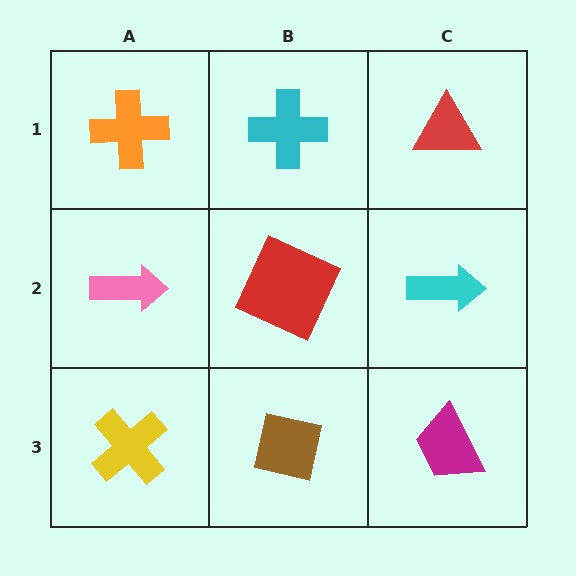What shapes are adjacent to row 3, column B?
A red square (row 2, column B), a yellow cross (row 3, column A), a magenta trapezoid (row 3, column C).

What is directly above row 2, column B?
A cyan cross.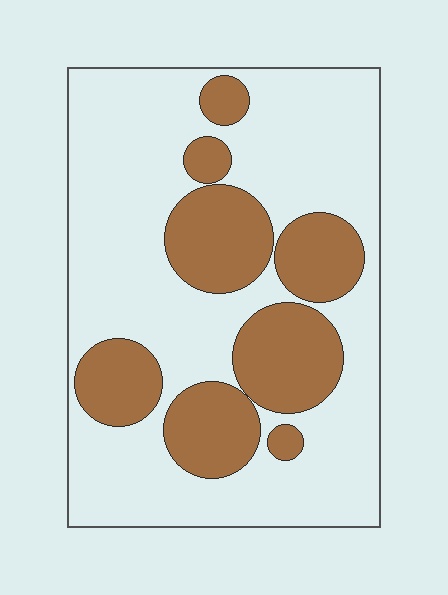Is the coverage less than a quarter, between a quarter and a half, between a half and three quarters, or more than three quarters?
Between a quarter and a half.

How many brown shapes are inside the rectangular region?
8.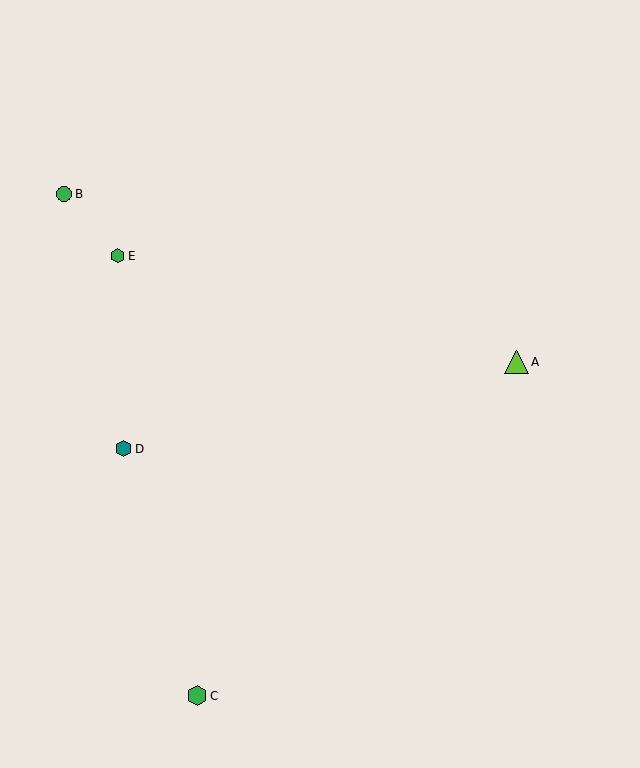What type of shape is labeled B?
Shape B is a green circle.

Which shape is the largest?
The lime triangle (labeled A) is the largest.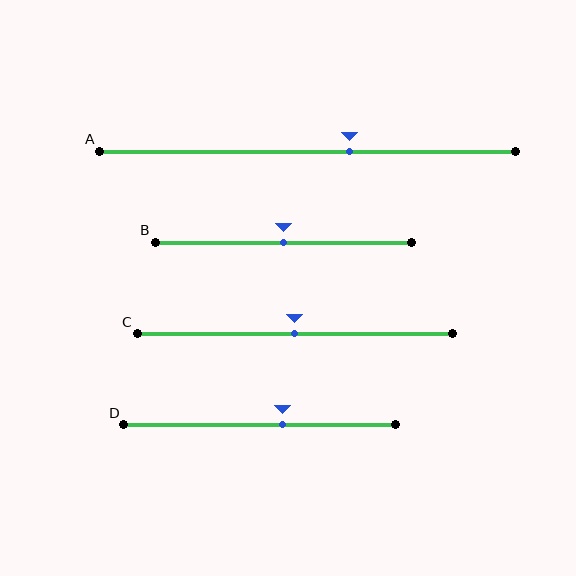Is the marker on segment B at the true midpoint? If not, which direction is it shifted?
Yes, the marker on segment B is at the true midpoint.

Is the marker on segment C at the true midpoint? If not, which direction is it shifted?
Yes, the marker on segment C is at the true midpoint.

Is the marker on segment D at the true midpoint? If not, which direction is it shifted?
No, the marker on segment D is shifted to the right by about 9% of the segment length.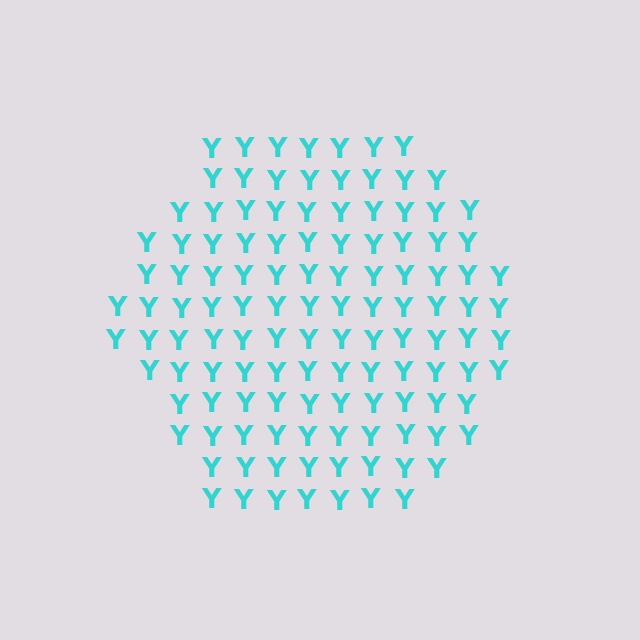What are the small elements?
The small elements are letter Y's.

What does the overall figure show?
The overall figure shows a hexagon.